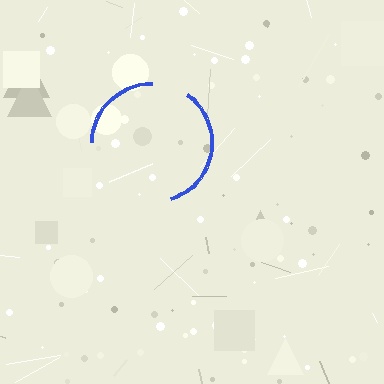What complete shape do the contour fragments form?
The contour fragments form a circle.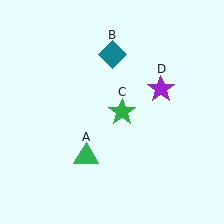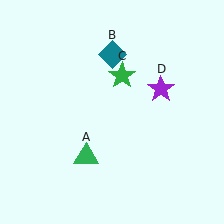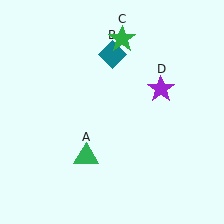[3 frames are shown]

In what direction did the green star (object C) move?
The green star (object C) moved up.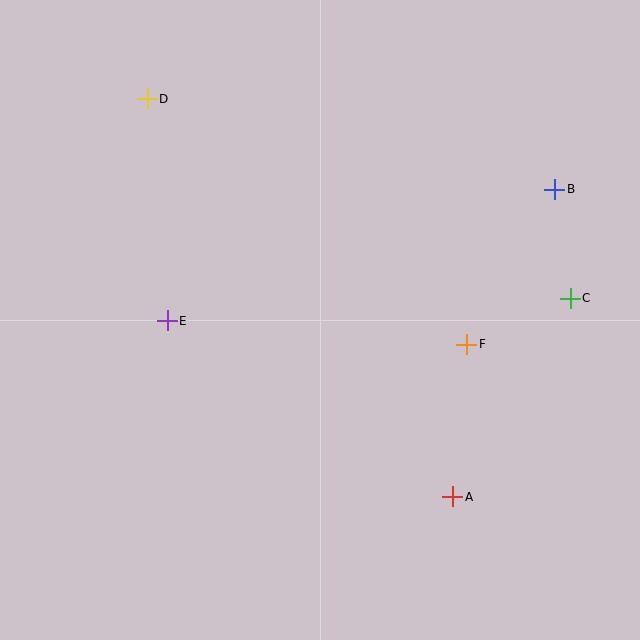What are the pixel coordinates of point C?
Point C is at (570, 298).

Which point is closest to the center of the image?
Point F at (467, 344) is closest to the center.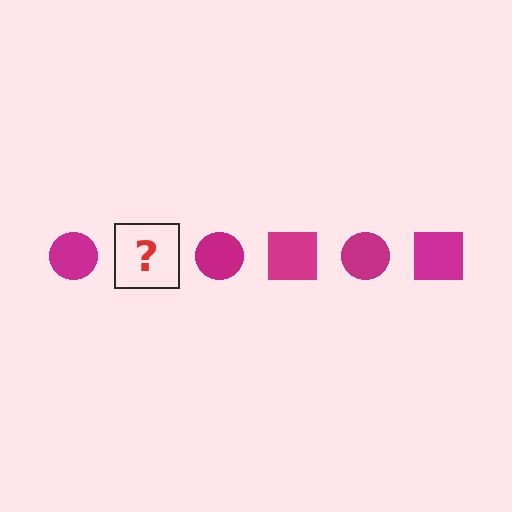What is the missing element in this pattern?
The missing element is a magenta square.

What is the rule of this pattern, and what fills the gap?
The rule is that the pattern cycles through circle, square shapes in magenta. The gap should be filled with a magenta square.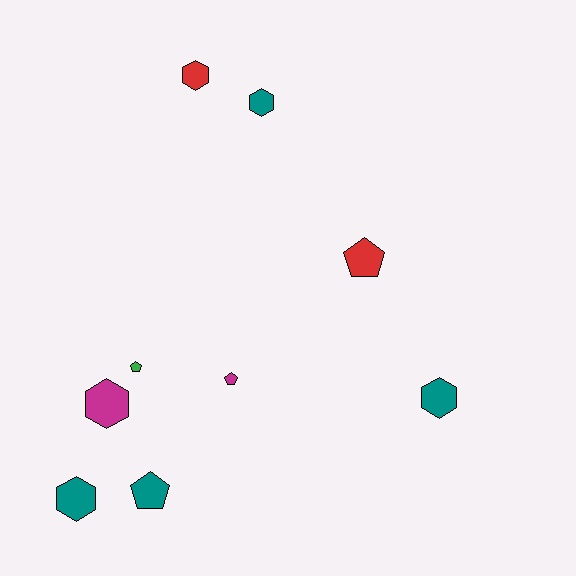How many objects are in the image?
There are 9 objects.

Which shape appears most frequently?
Hexagon, with 5 objects.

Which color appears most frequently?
Teal, with 4 objects.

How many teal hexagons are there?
There are 3 teal hexagons.